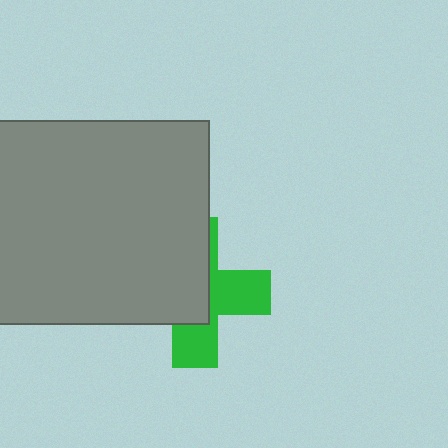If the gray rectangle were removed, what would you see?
You would see the complete green cross.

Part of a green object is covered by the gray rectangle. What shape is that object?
It is a cross.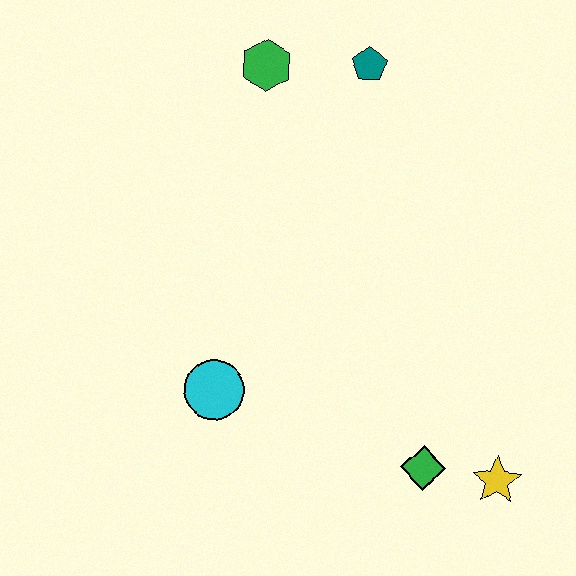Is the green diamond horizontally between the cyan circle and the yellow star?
Yes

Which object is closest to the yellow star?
The green diamond is closest to the yellow star.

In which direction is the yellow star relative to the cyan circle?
The yellow star is to the right of the cyan circle.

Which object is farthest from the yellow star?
The green hexagon is farthest from the yellow star.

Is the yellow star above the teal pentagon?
No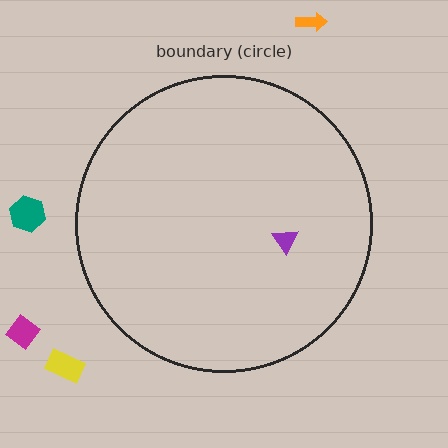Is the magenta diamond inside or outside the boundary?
Outside.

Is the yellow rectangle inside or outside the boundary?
Outside.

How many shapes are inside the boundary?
1 inside, 4 outside.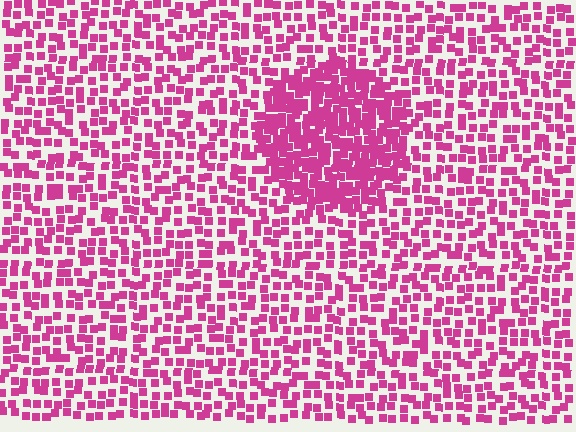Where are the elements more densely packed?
The elements are more densely packed inside the circle boundary.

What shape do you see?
I see a circle.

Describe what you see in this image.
The image contains small magenta elements arranged at two different densities. A circle-shaped region is visible where the elements are more densely packed than the surrounding area.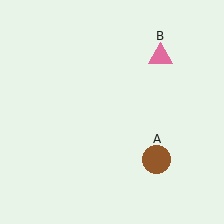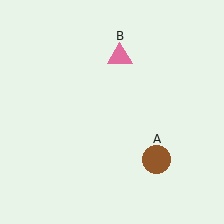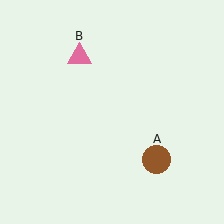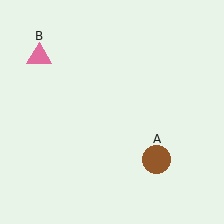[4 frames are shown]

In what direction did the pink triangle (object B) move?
The pink triangle (object B) moved left.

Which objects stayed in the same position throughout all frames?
Brown circle (object A) remained stationary.